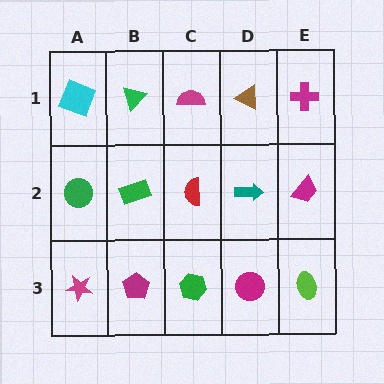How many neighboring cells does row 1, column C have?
3.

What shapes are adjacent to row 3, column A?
A green circle (row 2, column A), a magenta pentagon (row 3, column B).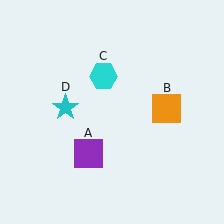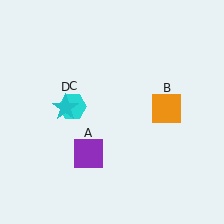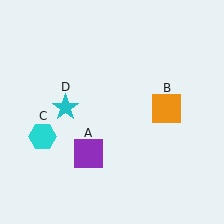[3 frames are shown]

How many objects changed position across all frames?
1 object changed position: cyan hexagon (object C).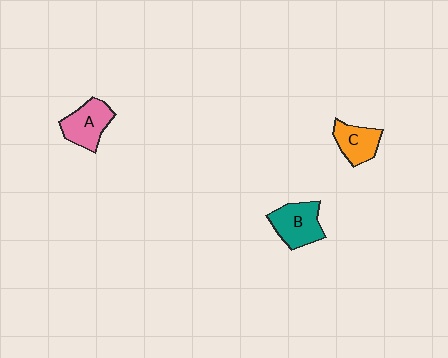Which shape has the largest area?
Shape B (teal).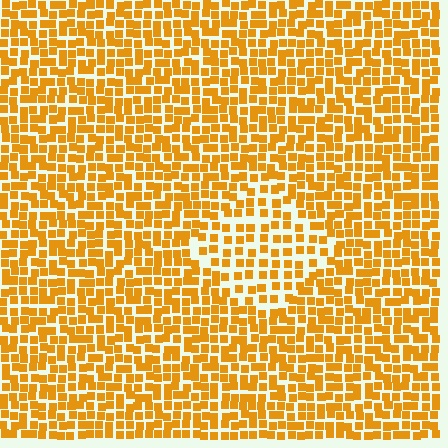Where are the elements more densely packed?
The elements are more densely packed outside the diamond boundary.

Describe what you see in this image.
The image contains small orange elements arranged at two different densities. A diamond-shaped region is visible where the elements are less densely packed than the surrounding area.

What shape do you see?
I see a diamond.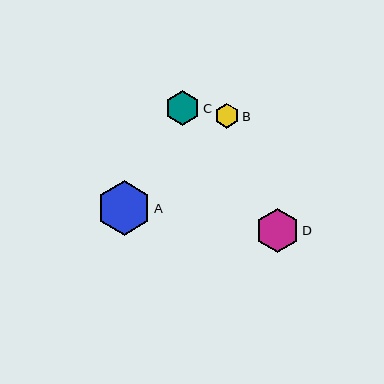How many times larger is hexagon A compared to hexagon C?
Hexagon A is approximately 1.5 times the size of hexagon C.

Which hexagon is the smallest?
Hexagon B is the smallest with a size of approximately 25 pixels.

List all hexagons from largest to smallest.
From largest to smallest: A, D, C, B.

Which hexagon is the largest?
Hexagon A is the largest with a size of approximately 54 pixels.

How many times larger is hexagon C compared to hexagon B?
Hexagon C is approximately 1.4 times the size of hexagon B.